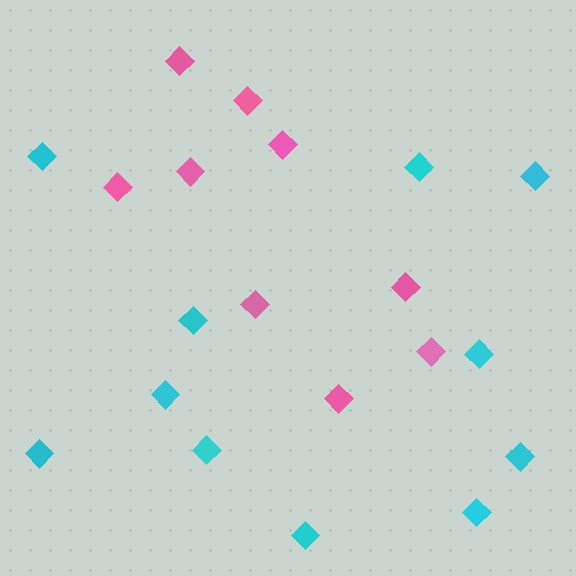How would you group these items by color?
There are 2 groups: one group of cyan diamonds (11) and one group of pink diamonds (9).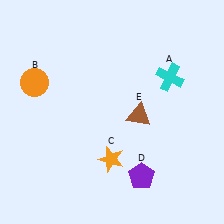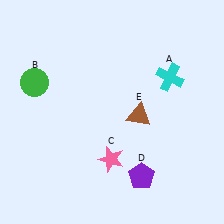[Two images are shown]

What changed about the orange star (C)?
In Image 1, C is orange. In Image 2, it changed to pink.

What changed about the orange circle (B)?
In Image 1, B is orange. In Image 2, it changed to green.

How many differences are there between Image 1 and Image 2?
There are 2 differences between the two images.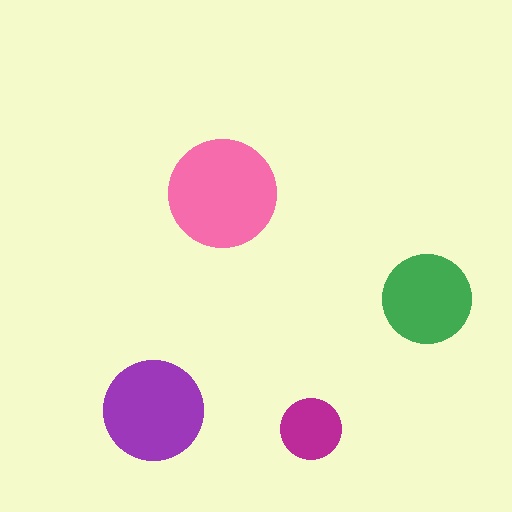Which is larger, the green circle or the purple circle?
The purple one.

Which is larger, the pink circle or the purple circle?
The pink one.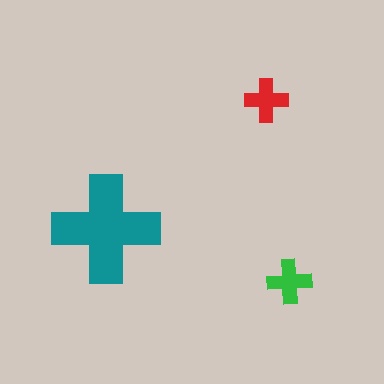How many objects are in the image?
There are 3 objects in the image.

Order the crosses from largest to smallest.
the teal one, the green one, the red one.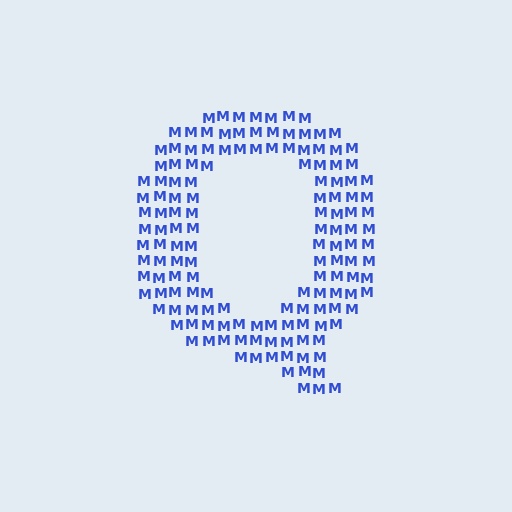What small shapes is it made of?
It is made of small letter M's.